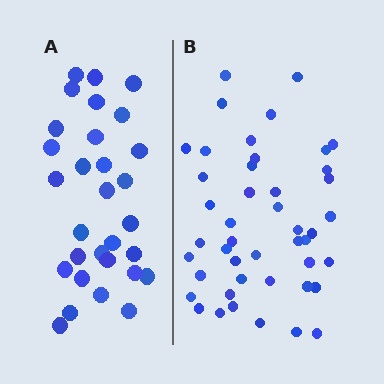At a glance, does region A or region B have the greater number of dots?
Region B (the right region) has more dots.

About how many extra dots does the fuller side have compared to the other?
Region B has approximately 15 more dots than region A.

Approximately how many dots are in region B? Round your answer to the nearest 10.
About 40 dots. (The exact count is 45, which rounds to 40.)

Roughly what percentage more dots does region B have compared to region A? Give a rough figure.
About 50% more.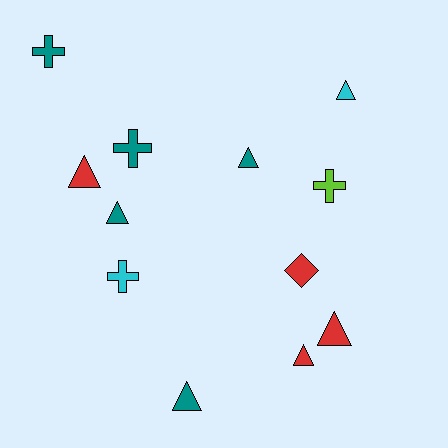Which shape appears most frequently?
Triangle, with 7 objects.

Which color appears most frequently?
Teal, with 5 objects.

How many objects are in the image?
There are 12 objects.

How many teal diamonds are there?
There are no teal diamonds.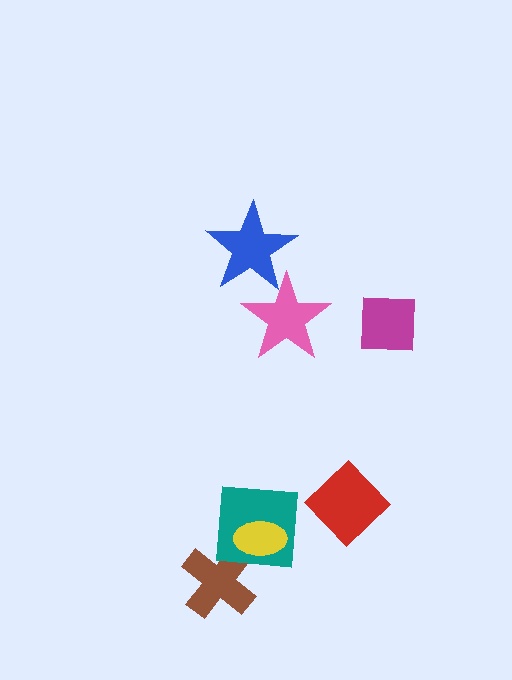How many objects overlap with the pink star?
1 object overlaps with the pink star.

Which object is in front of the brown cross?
The teal square is in front of the brown cross.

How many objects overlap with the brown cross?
1 object overlaps with the brown cross.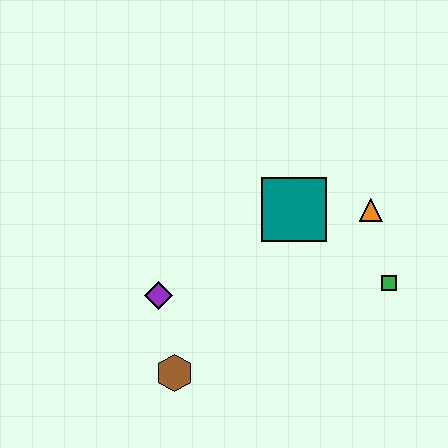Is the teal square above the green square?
Yes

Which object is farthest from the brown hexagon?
The orange triangle is farthest from the brown hexagon.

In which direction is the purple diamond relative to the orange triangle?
The purple diamond is to the left of the orange triangle.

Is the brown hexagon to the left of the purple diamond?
No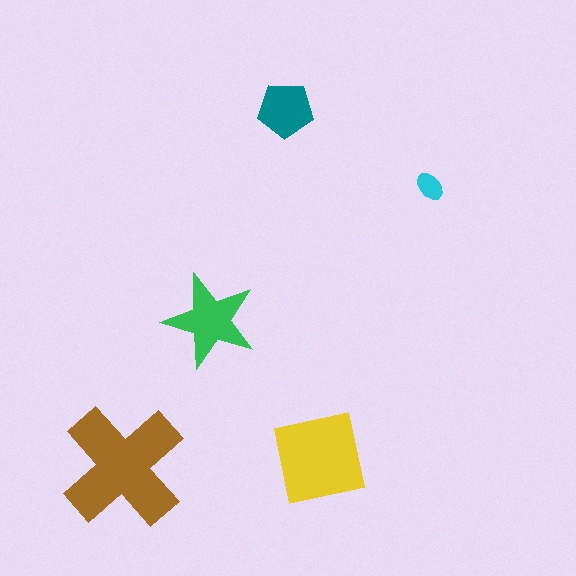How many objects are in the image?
There are 5 objects in the image.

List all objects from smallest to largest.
The cyan ellipse, the teal pentagon, the green star, the yellow square, the brown cross.